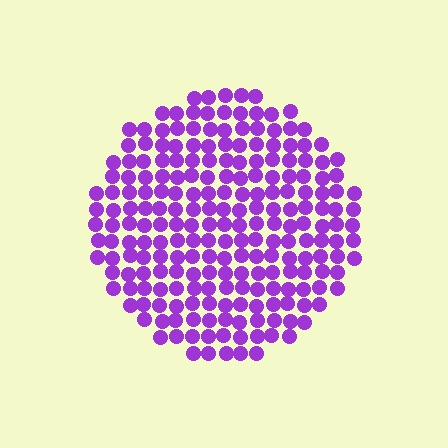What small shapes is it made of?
It is made of small circles.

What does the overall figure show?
The overall figure shows a circle.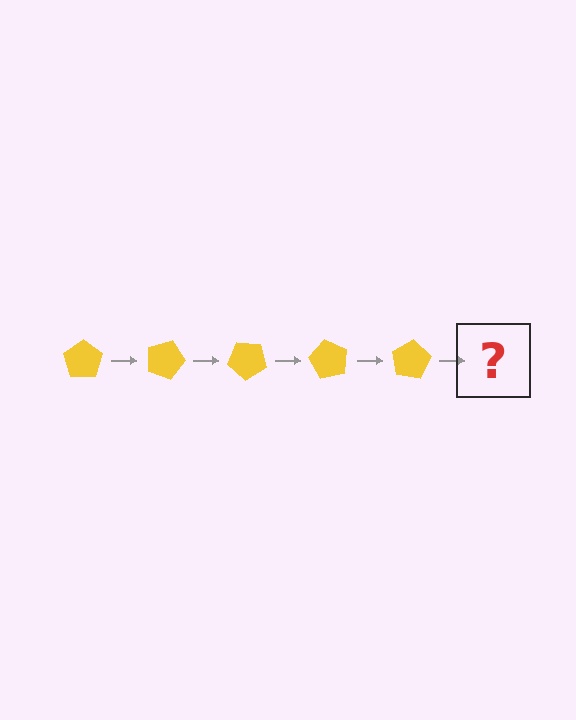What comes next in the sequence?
The next element should be a yellow pentagon rotated 100 degrees.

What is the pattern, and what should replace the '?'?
The pattern is that the pentagon rotates 20 degrees each step. The '?' should be a yellow pentagon rotated 100 degrees.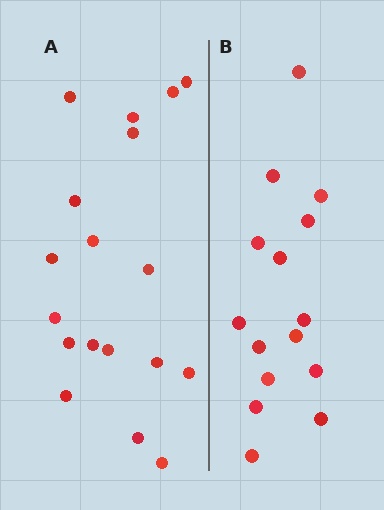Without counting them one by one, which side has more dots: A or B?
Region A (the left region) has more dots.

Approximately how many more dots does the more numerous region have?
Region A has just a few more — roughly 2 or 3 more dots than region B.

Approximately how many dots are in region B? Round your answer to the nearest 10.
About 20 dots. (The exact count is 15, which rounds to 20.)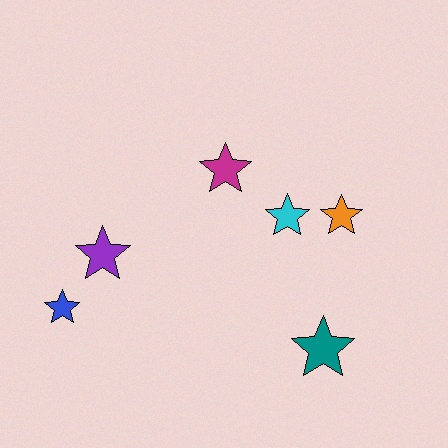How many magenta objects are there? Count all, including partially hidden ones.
There is 1 magenta object.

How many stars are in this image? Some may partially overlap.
There are 6 stars.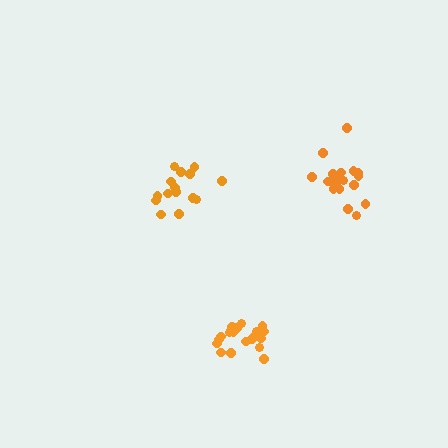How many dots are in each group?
Group 1: 19 dots, Group 2: 15 dots, Group 3: 19 dots (53 total).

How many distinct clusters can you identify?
There are 3 distinct clusters.